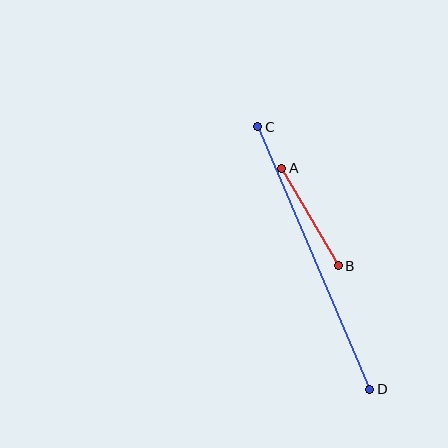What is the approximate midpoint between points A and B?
The midpoint is at approximately (310, 217) pixels.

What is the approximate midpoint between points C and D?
The midpoint is at approximately (314, 258) pixels.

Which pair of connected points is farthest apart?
Points C and D are farthest apart.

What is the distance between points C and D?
The distance is approximately 285 pixels.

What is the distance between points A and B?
The distance is approximately 113 pixels.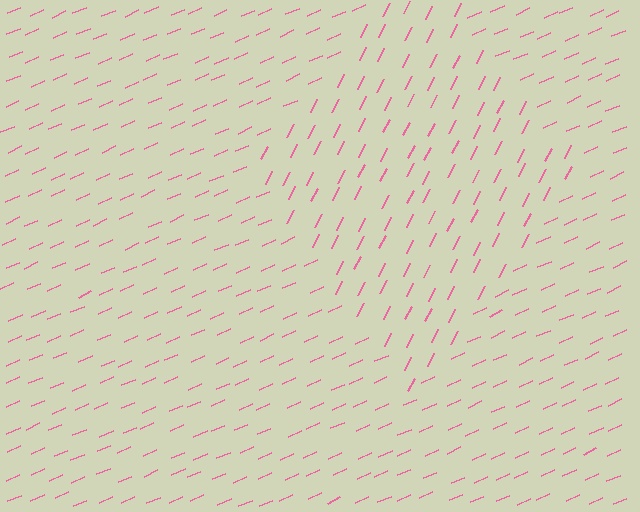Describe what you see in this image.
The image is filled with small pink line segments. A diamond region in the image has lines oriented differently from the surrounding lines, creating a visible texture boundary.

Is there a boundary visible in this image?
Yes, there is a texture boundary formed by a change in line orientation.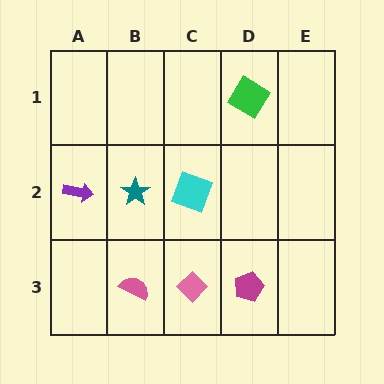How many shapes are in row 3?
3 shapes.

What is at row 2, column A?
A purple arrow.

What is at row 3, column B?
A pink semicircle.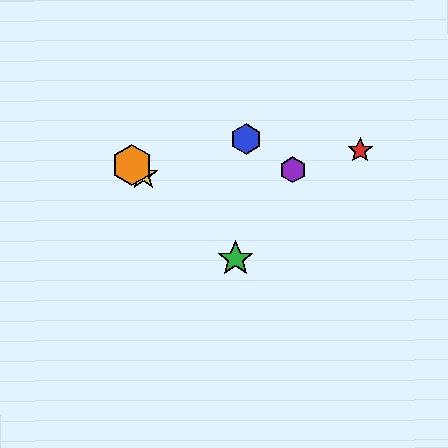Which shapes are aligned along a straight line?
The green star, the yellow star, the orange hexagon are aligned along a straight line.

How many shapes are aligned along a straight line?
3 shapes (the green star, the yellow star, the orange hexagon) are aligned along a straight line.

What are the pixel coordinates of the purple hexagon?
The purple hexagon is at (293, 169).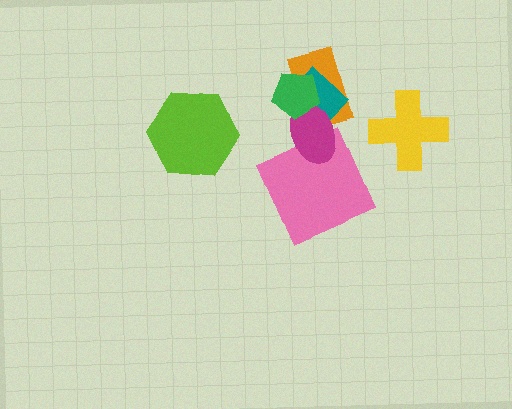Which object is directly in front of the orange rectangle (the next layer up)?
The teal diamond is directly in front of the orange rectangle.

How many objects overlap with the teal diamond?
3 objects overlap with the teal diamond.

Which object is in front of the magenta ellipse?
The green pentagon is in front of the magenta ellipse.